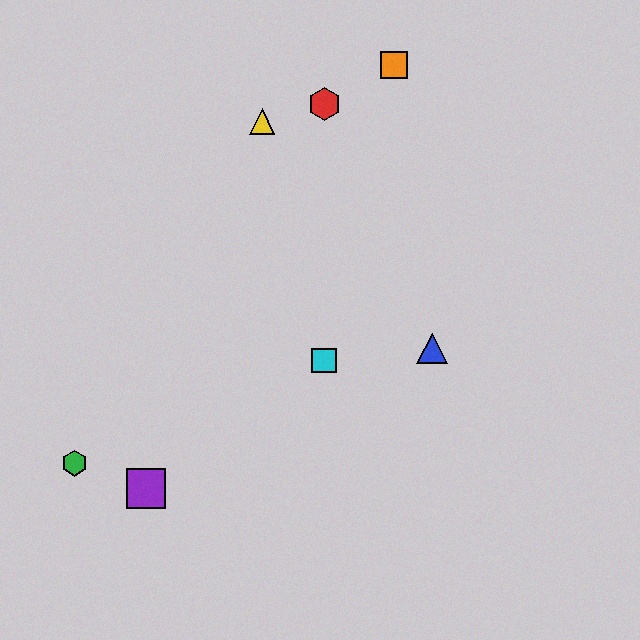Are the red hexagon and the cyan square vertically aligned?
Yes, both are at x≈324.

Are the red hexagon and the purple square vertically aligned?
No, the red hexagon is at x≈324 and the purple square is at x≈146.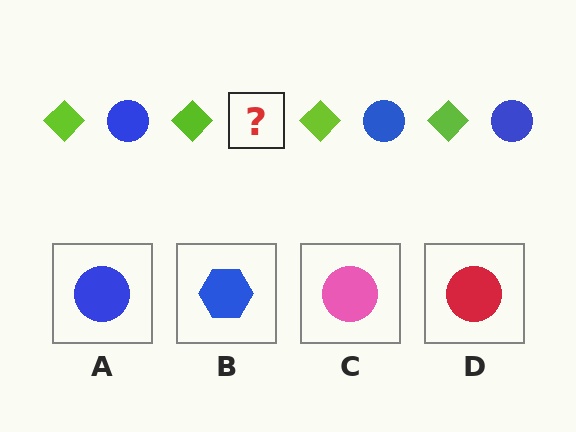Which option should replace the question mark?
Option A.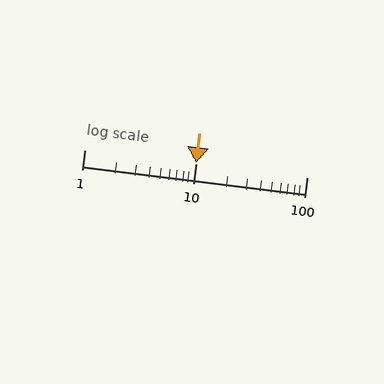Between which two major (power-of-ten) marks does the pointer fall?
The pointer is between 10 and 100.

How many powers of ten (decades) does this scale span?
The scale spans 2 decades, from 1 to 100.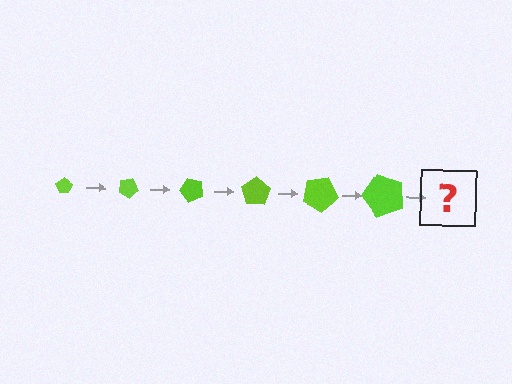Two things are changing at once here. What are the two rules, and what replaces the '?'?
The two rules are that the pentagon grows larger each step and it rotates 25 degrees each step. The '?' should be a pentagon, larger than the previous one and rotated 150 degrees from the start.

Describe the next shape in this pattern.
It should be a pentagon, larger than the previous one and rotated 150 degrees from the start.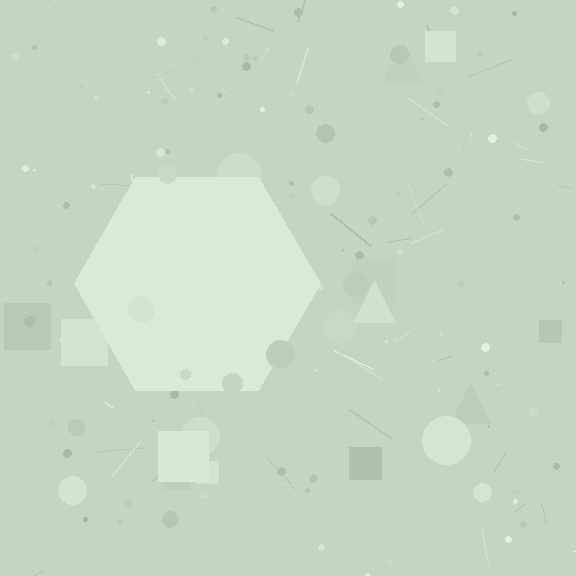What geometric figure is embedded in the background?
A hexagon is embedded in the background.